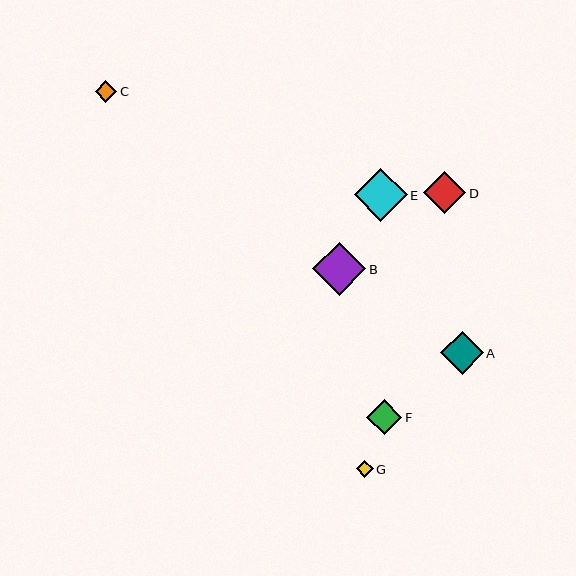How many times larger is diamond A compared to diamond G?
Diamond A is approximately 2.5 times the size of diamond G.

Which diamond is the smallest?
Diamond G is the smallest with a size of approximately 17 pixels.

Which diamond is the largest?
Diamond B is the largest with a size of approximately 53 pixels.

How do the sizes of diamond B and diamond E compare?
Diamond B and diamond E are approximately the same size.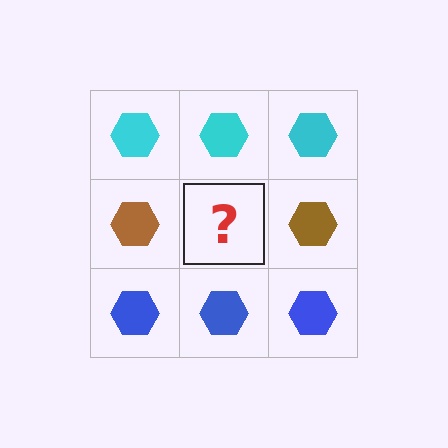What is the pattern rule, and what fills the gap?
The rule is that each row has a consistent color. The gap should be filled with a brown hexagon.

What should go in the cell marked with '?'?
The missing cell should contain a brown hexagon.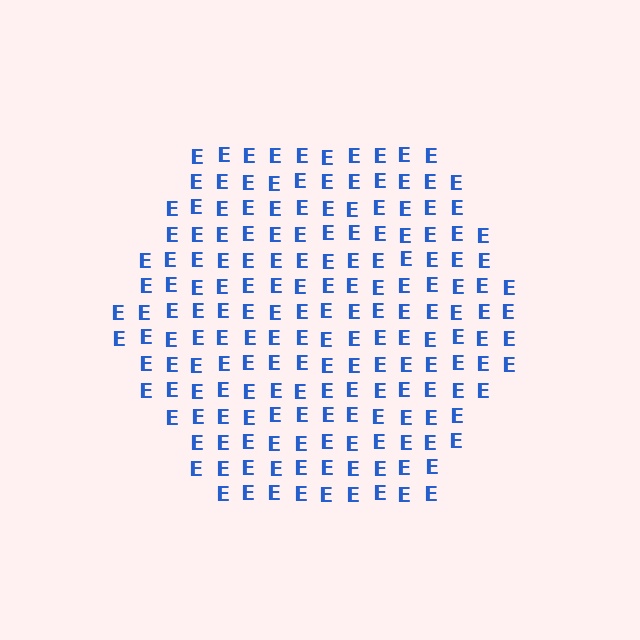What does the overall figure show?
The overall figure shows a hexagon.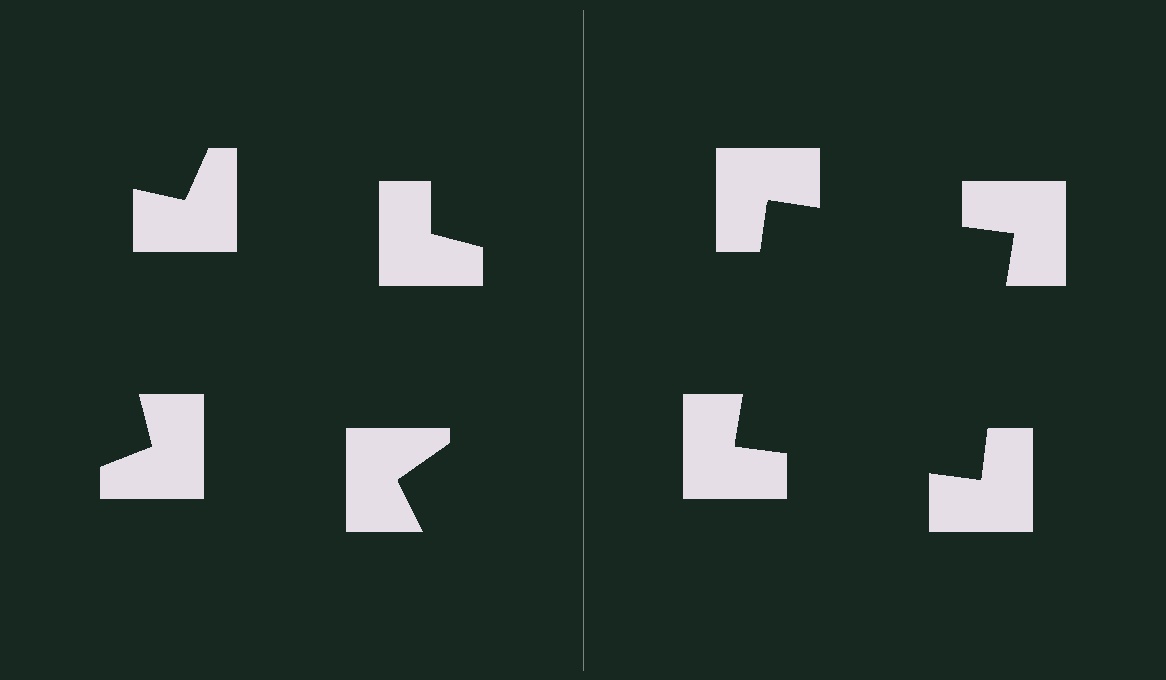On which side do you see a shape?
An illusory square appears on the right side. On the left side the wedge cuts are rotated, so no coherent shape forms.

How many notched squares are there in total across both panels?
8 — 4 on each side.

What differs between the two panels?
The notched squares are positioned identically on both sides; only the wedge orientations differ. On the right they align to a square; on the left they are misaligned.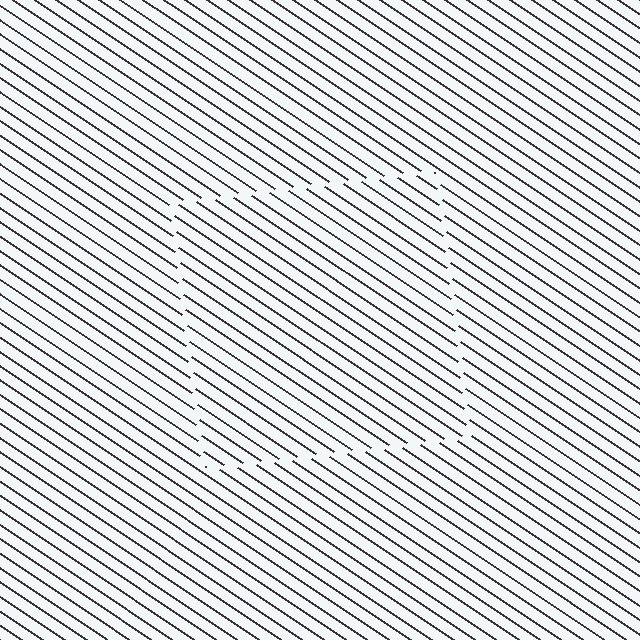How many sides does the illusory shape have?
4 sides — the line-ends trace a square.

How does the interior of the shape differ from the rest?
The interior of the shape contains the same grating, shifted by half a period — the contour is defined by the phase discontinuity where line-ends from the inner and outer gratings abut.